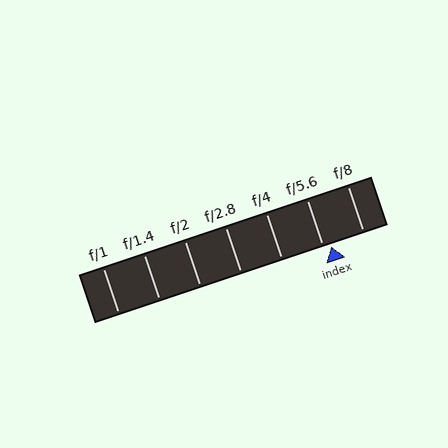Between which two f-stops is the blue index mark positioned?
The index mark is between f/5.6 and f/8.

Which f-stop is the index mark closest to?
The index mark is closest to f/5.6.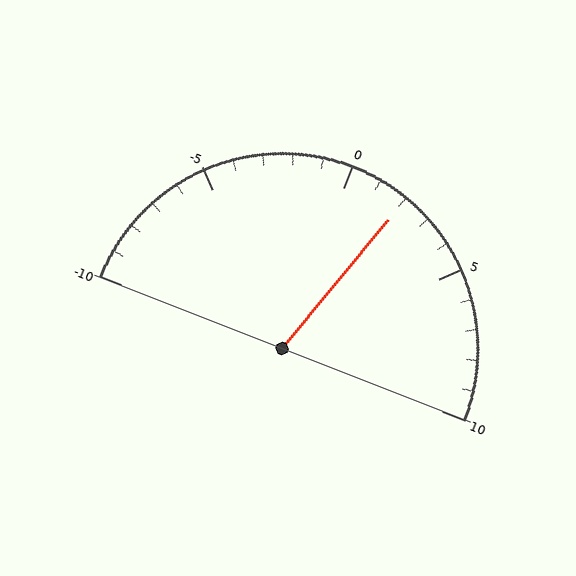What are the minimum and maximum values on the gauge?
The gauge ranges from -10 to 10.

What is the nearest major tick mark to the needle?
The nearest major tick mark is 0.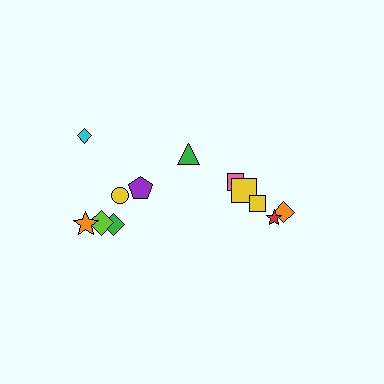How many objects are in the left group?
There are 7 objects.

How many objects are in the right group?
There are 5 objects.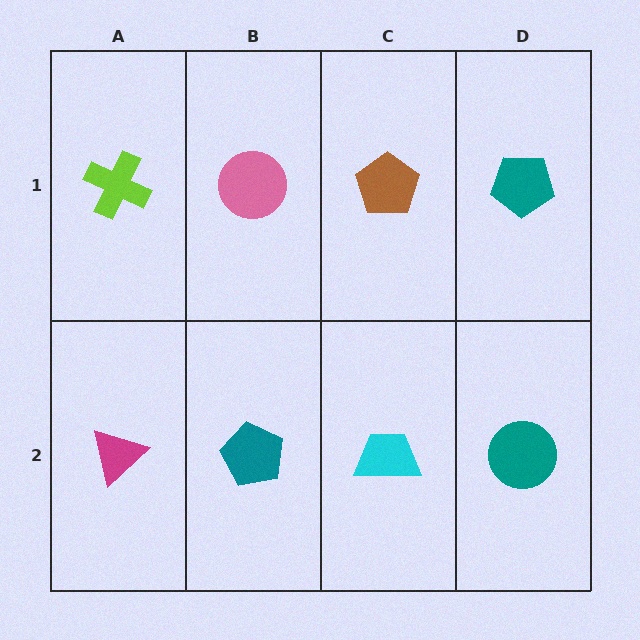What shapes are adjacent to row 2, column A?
A lime cross (row 1, column A), a teal pentagon (row 2, column B).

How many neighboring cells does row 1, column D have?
2.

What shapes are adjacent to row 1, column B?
A teal pentagon (row 2, column B), a lime cross (row 1, column A), a brown pentagon (row 1, column C).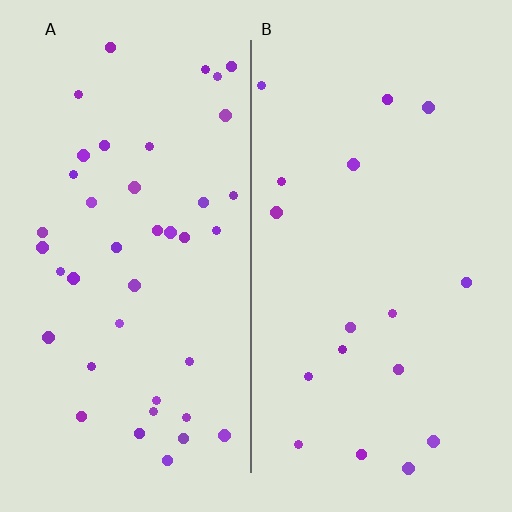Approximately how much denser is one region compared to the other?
Approximately 2.4× — region A over region B.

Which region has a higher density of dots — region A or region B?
A (the left).